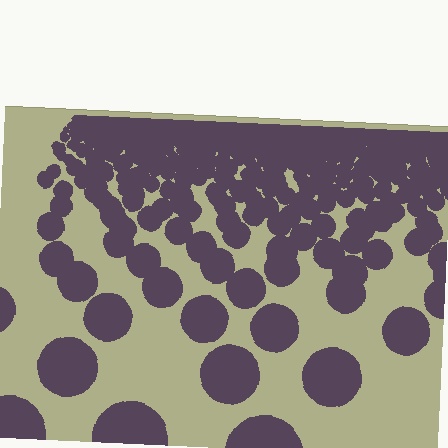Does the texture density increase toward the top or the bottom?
Density increases toward the top.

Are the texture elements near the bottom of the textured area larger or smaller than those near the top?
Larger. Near the bottom, elements are closer to the viewer and appear at a bigger on-screen size.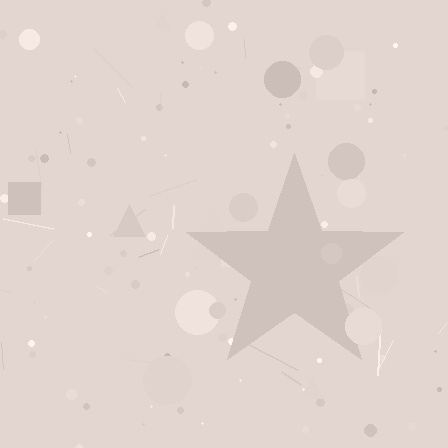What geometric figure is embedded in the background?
A star is embedded in the background.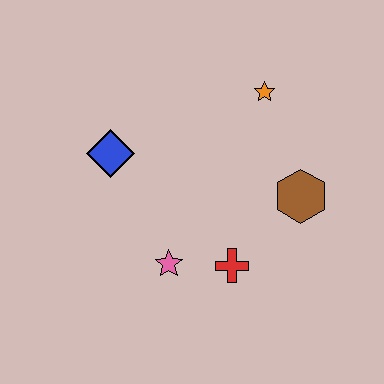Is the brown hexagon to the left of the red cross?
No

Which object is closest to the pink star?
The red cross is closest to the pink star.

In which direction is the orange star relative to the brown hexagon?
The orange star is above the brown hexagon.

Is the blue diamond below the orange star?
Yes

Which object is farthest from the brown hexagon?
The blue diamond is farthest from the brown hexagon.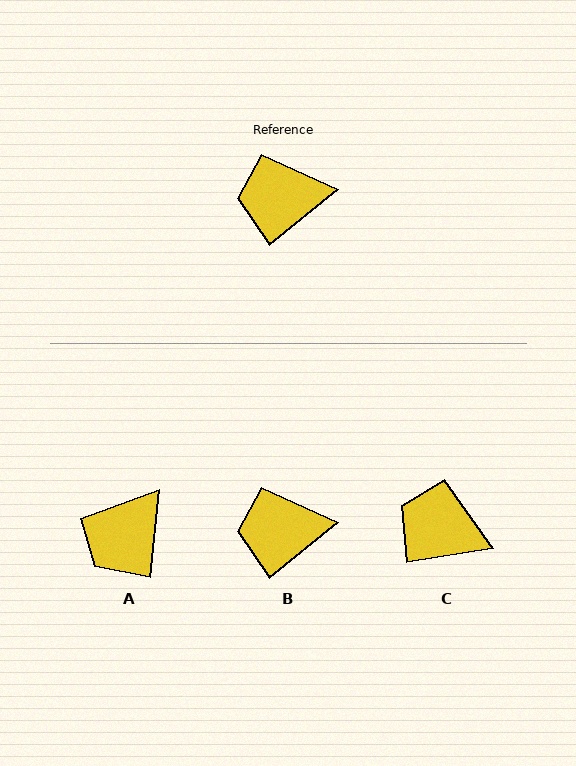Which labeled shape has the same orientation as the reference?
B.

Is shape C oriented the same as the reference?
No, it is off by about 30 degrees.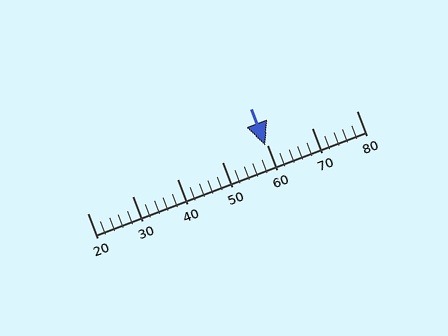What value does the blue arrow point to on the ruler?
The blue arrow points to approximately 60.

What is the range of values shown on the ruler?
The ruler shows values from 20 to 80.